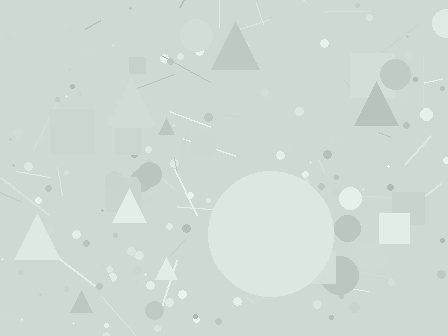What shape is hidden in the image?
A circle is hidden in the image.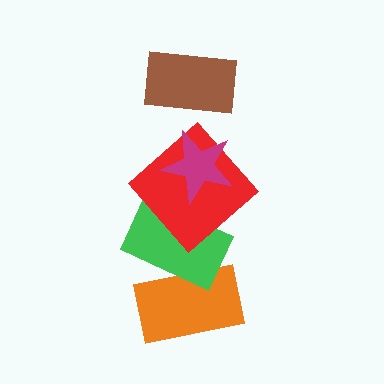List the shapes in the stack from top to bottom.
From top to bottom: the brown rectangle, the magenta star, the red diamond, the green rectangle, the orange rectangle.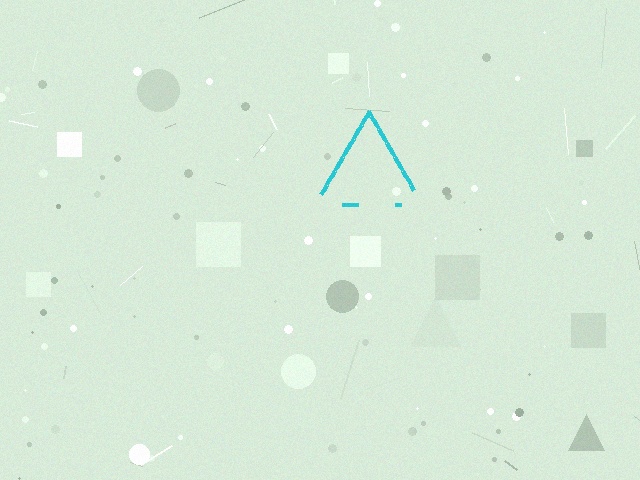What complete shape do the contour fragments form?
The contour fragments form a triangle.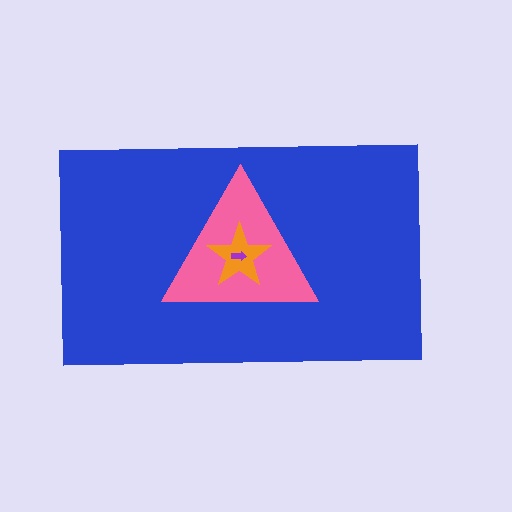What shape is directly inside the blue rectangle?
The pink triangle.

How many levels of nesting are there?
4.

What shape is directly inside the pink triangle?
The orange star.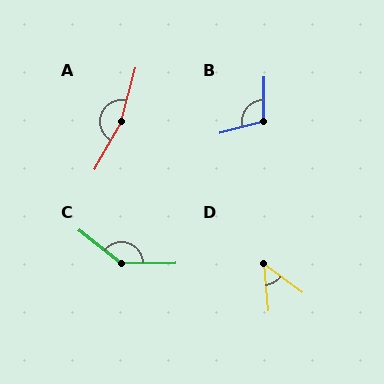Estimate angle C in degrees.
Approximately 141 degrees.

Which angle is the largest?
A, at approximately 165 degrees.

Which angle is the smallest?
D, at approximately 48 degrees.